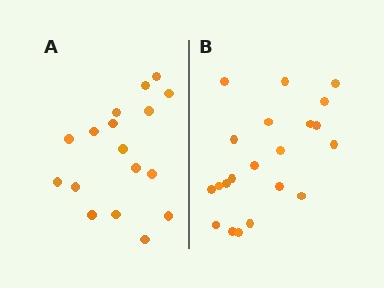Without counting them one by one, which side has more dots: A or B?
Region B (the right region) has more dots.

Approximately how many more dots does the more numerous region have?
Region B has about 4 more dots than region A.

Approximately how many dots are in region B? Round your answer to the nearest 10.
About 20 dots. (The exact count is 21, which rounds to 20.)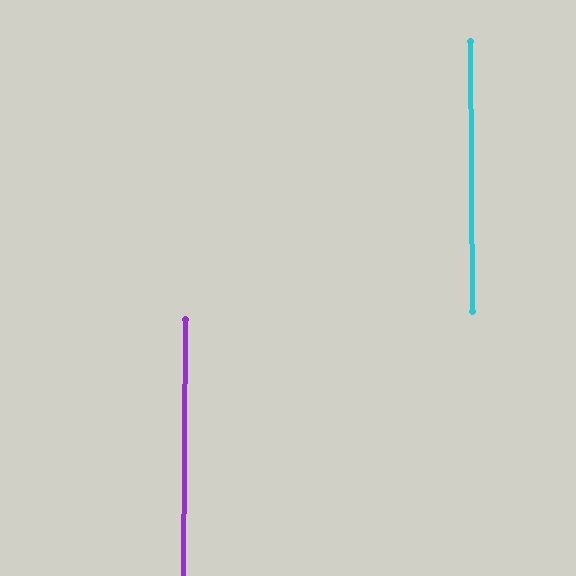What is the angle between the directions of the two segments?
Approximately 1 degree.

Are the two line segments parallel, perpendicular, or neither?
Parallel — their directions differ by only 0.9°.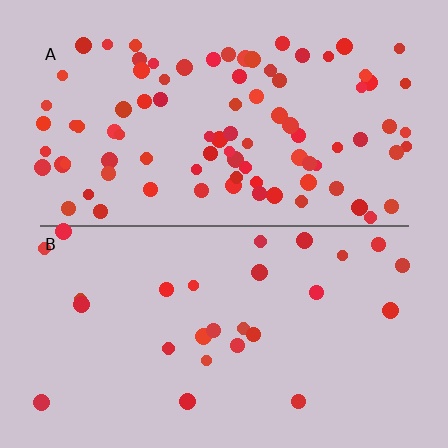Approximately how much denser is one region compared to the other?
Approximately 3.3× — region A over region B.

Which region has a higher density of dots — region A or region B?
A (the top).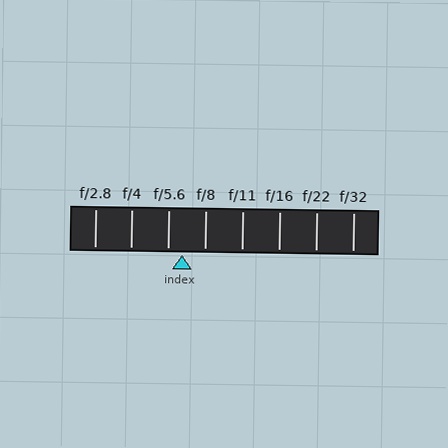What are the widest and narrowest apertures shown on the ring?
The widest aperture shown is f/2.8 and the narrowest is f/32.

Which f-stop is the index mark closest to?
The index mark is closest to f/5.6.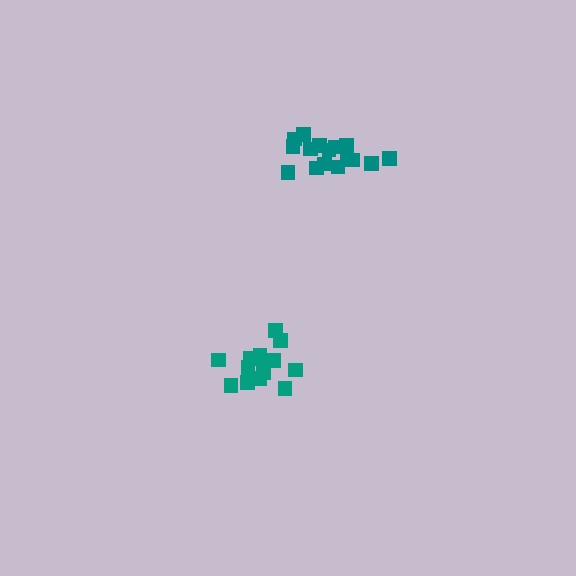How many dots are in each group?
Group 1: 14 dots, Group 2: 17 dots (31 total).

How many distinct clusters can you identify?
There are 2 distinct clusters.